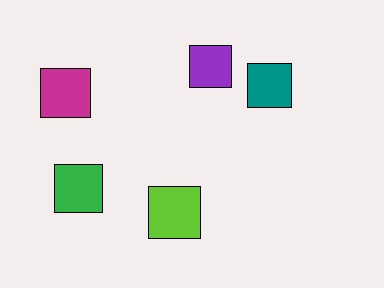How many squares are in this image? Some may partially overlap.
There are 5 squares.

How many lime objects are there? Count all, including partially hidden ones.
There is 1 lime object.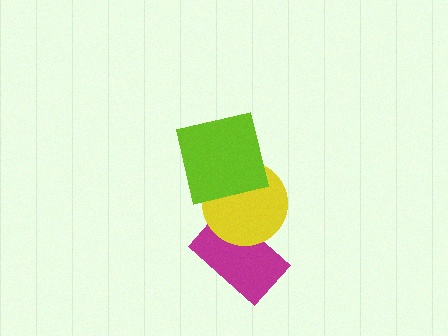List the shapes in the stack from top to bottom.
From top to bottom: the lime square, the yellow circle, the magenta rectangle.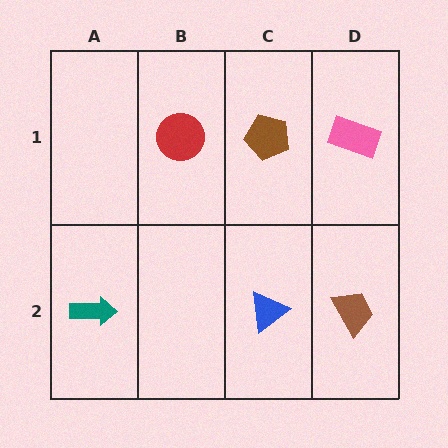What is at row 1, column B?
A red circle.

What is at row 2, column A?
A teal arrow.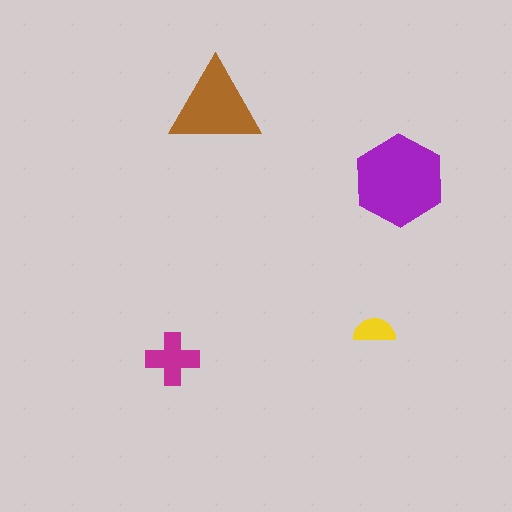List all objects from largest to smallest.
The purple hexagon, the brown triangle, the magenta cross, the yellow semicircle.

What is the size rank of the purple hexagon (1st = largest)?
1st.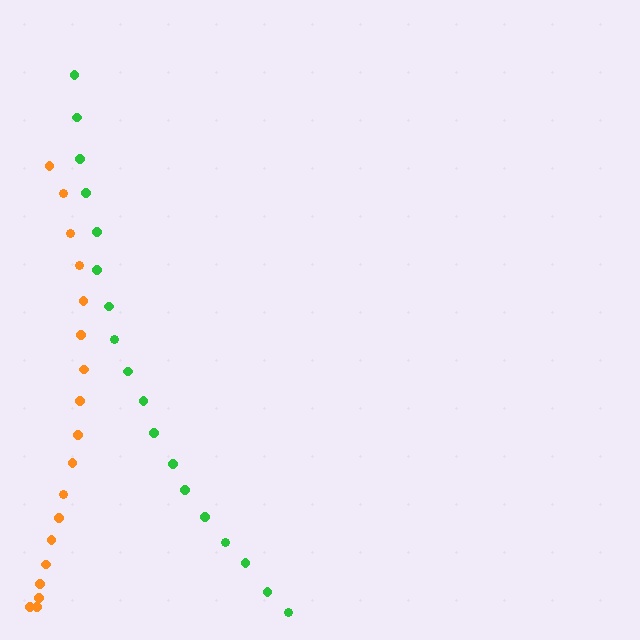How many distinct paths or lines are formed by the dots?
There are 2 distinct paths.